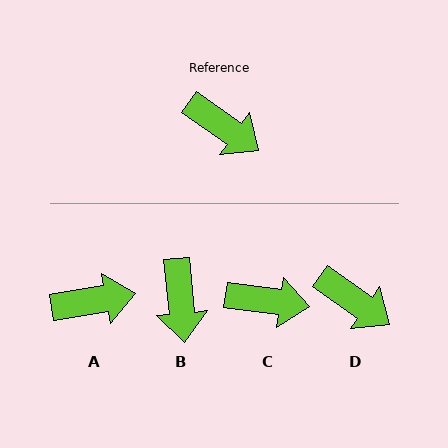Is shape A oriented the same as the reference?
No, it is off by about 44 degrees.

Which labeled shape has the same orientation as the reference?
D.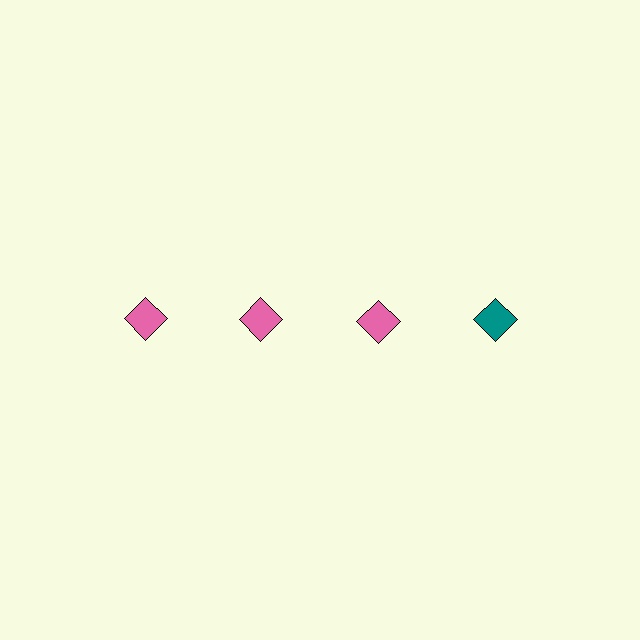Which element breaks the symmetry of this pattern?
The teal diamond in the top row, second from right column breaks the symmetry. All other shapes are pink diamonds.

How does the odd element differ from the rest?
It has a different color: teal instead of pink.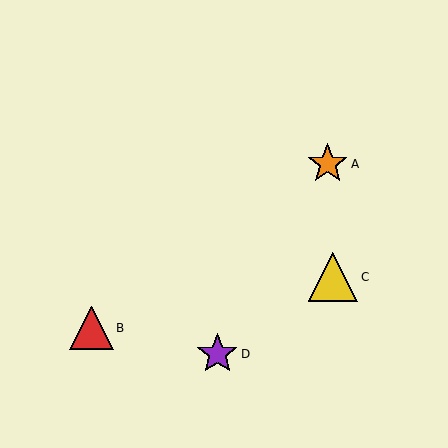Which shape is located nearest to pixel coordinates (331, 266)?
The yellow triangle (labeled C) at (333, 277) is nearest to that location.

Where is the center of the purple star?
The center of the purple star is at (217, 354).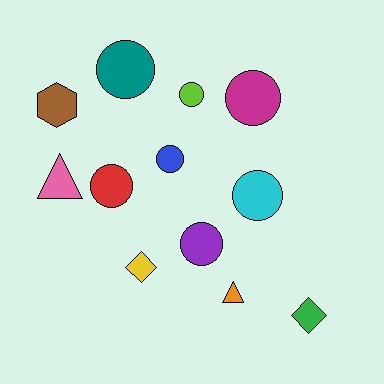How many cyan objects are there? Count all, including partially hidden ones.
There is 1 cyan object.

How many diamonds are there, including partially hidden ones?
There are 2 diamonds.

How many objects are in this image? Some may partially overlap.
There are 12 objects.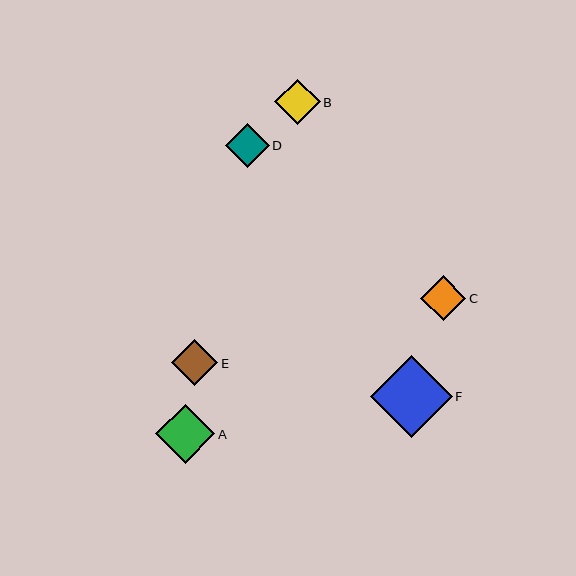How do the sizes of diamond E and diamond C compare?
Diamond E and diamond C are approximately the same size.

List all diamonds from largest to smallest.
From largest to smallest: F, A, E, B, C, D.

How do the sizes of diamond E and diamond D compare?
Diamond E and diamond D are approximately the same size.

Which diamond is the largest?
Diamond F is the largest with a size of approximately 82 pixels.